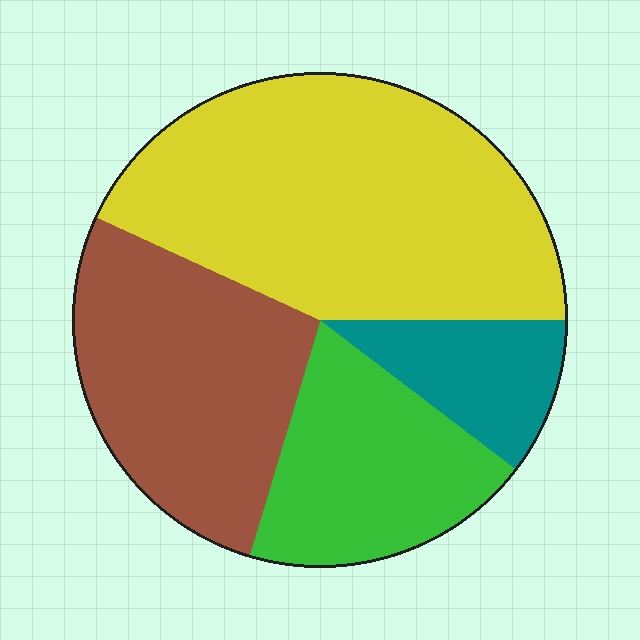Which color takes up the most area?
Yellow, at roughly 45%.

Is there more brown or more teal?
Brown.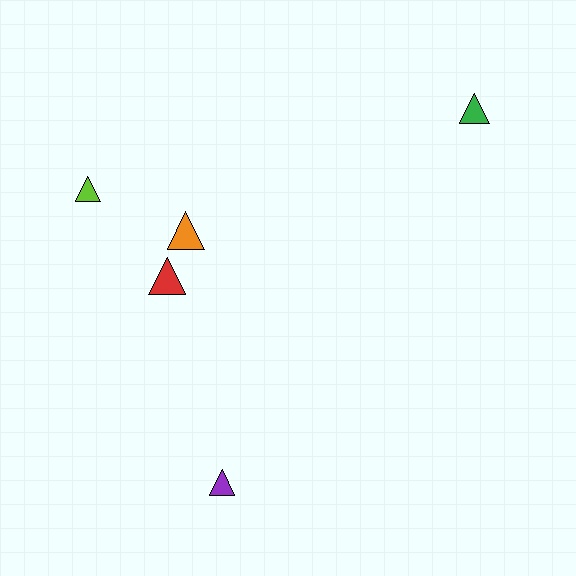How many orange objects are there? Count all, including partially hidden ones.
There is 1 orange object.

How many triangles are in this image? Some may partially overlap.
There are 5 triangles.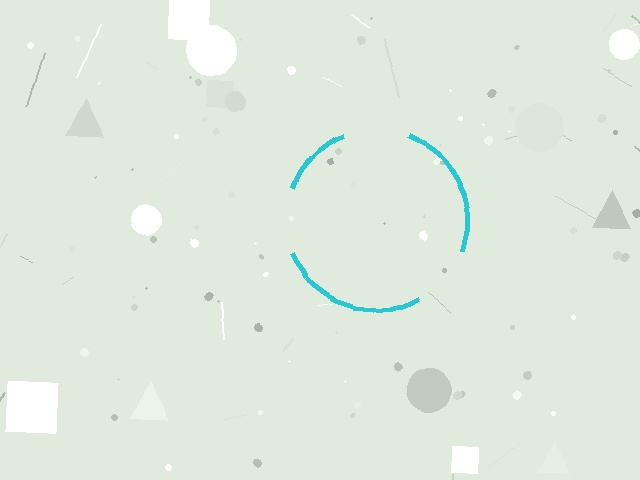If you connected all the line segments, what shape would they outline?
They would outline a circle.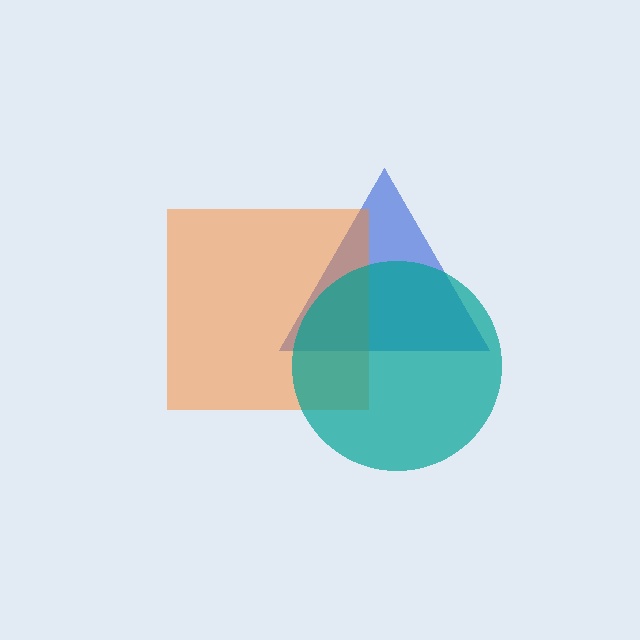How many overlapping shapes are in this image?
There are 3 overlapping shapes in the image.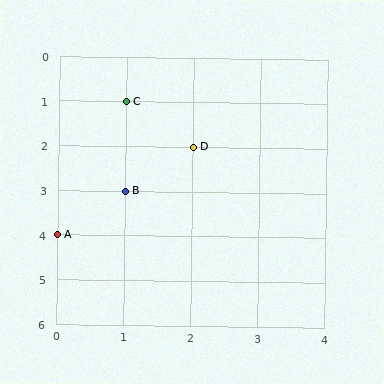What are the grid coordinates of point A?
Point A is at grid coordinates (0, 4).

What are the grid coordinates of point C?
Point C is at grid coordinates (1, 1).